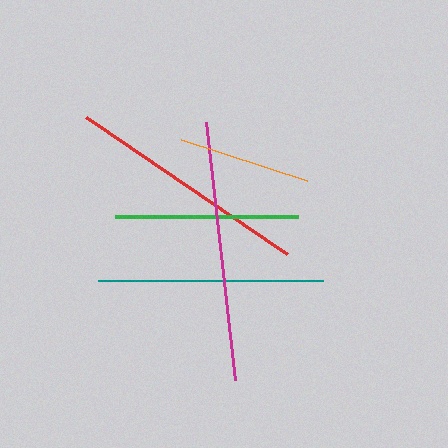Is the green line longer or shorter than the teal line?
The teal line is longer than the green line.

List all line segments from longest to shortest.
From longest to shortest: magenta, red, teal, green, orange.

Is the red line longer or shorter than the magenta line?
The magenta line is longer than the red line.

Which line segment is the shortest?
The orange line is the shortest at approximately 133 pixels.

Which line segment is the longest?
The magenta line is the longest at approximately 260 pixels.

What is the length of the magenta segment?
The magenta segment is approximately 260 pixels long.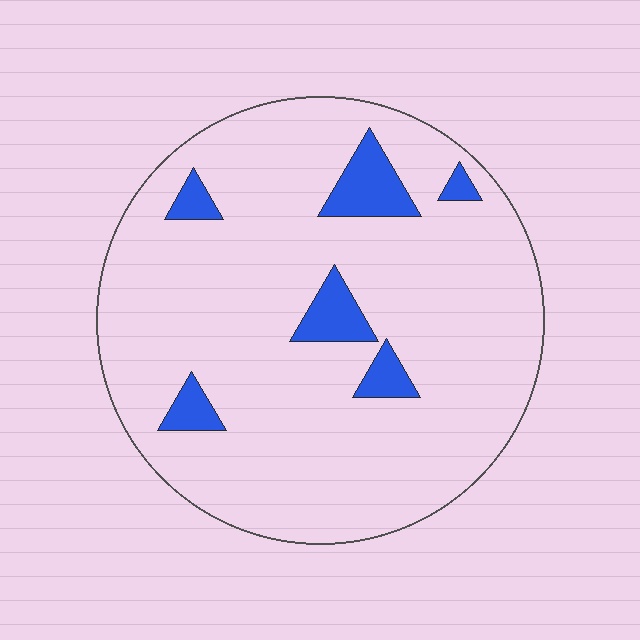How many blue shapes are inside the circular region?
6.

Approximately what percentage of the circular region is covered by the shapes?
Approximately 10%.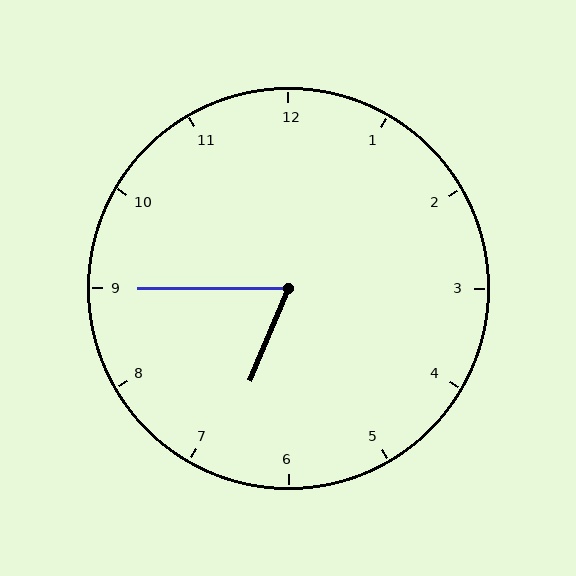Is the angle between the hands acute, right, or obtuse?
It is acute.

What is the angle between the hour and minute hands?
Approximately 68 degrees.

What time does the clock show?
6:45.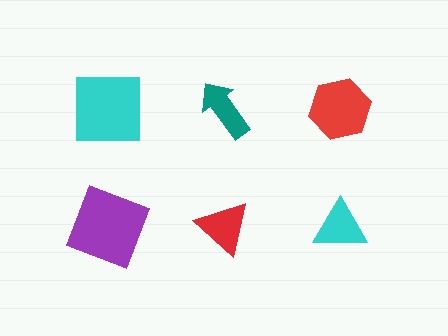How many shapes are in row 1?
3 shapes.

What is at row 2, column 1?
A purple square.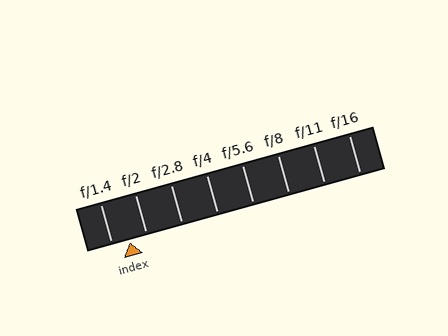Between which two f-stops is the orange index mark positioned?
The index mark is between f/1.4 and f/2.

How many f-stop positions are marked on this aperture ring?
There are 8 f-stop positions marked.